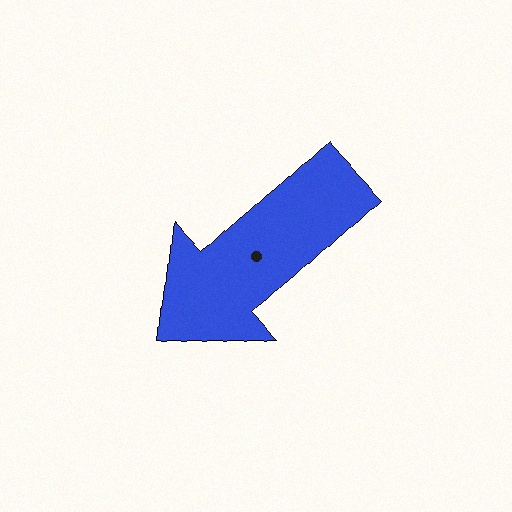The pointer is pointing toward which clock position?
Roughly 8 o'clock.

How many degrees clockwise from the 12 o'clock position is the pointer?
Approximately 227 degrees.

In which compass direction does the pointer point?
Southwest.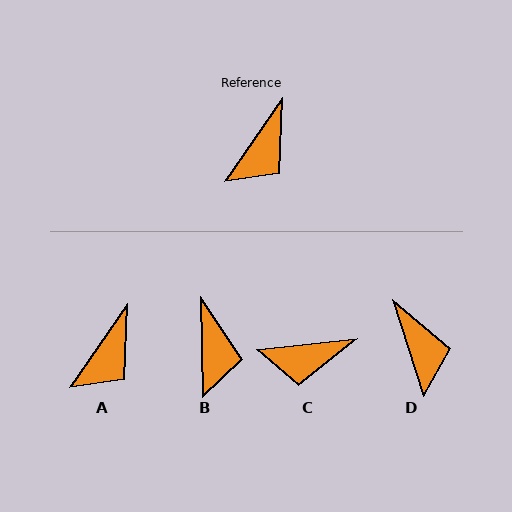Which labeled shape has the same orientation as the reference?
A.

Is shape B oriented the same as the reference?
No, it is off by about 36 degrees.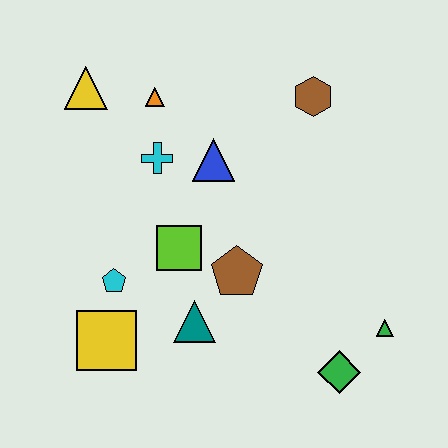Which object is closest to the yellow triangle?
The orange triangle is closest to the yellow triangle.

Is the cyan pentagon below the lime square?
Yes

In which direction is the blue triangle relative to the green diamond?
The blue triangle is above the green diamond.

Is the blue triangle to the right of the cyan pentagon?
Yes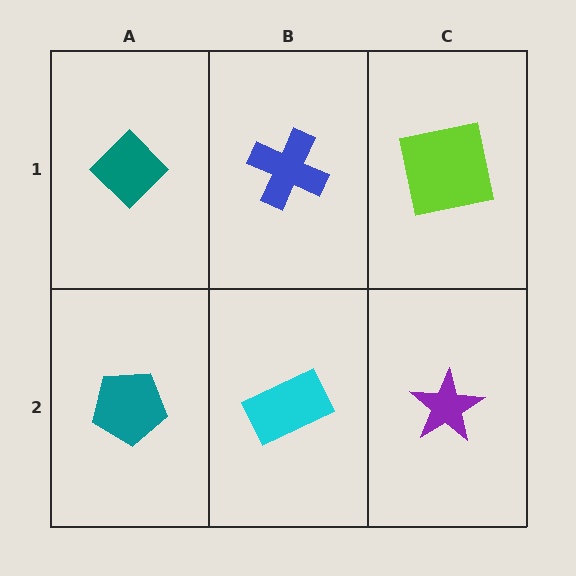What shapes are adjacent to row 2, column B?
A blue cross (row 1, column B), a teal pentagon (row 2, column A), a purple star (row 2, column C).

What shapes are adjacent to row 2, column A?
A teal diamond (row 1, column A), a cyan rectangle (row 2, column B).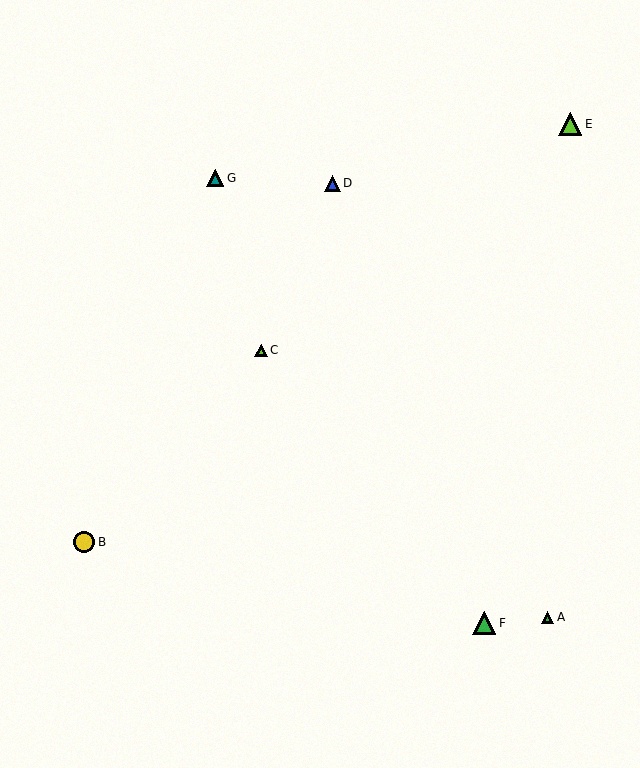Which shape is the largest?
The lime triangle (labeled E) is the largest.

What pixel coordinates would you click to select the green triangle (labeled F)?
Click at (484, 623) to select the green triangle F.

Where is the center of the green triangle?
The center of the green triangle is at (548, 617).